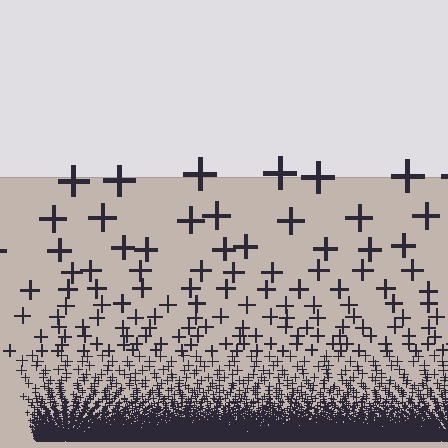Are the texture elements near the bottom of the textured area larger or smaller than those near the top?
Smaller. The gradient is inverted — elements near the bottom are smaller and denser.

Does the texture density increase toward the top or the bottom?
Density increases toward the bottom.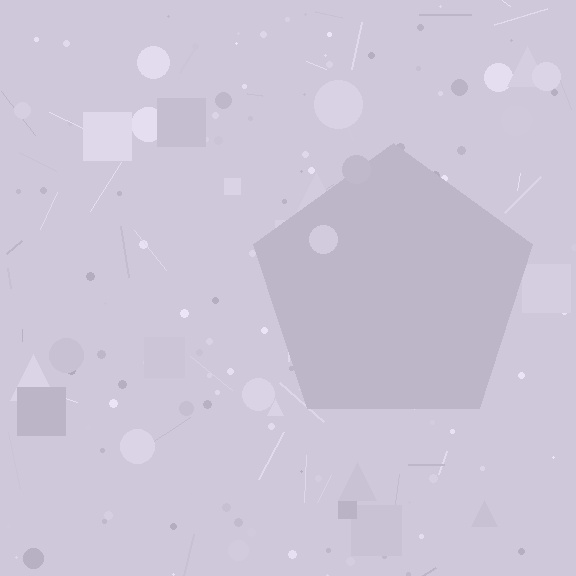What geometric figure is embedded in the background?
A pentagon is embedded in the background.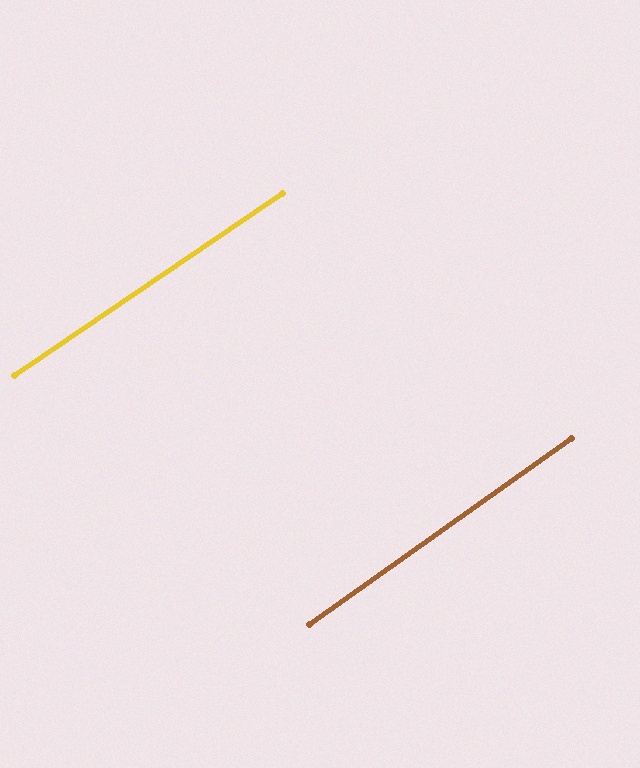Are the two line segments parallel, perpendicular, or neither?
Parallel — their directions differ by only 1.3°.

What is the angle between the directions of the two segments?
Approximately 1 degree.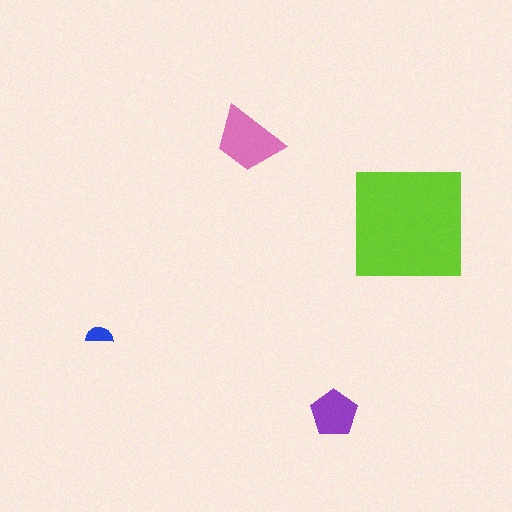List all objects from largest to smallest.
The lime square, the pink trapezoid, the purple pentagon, the blue semicircle.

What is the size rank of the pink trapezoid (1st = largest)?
2nd.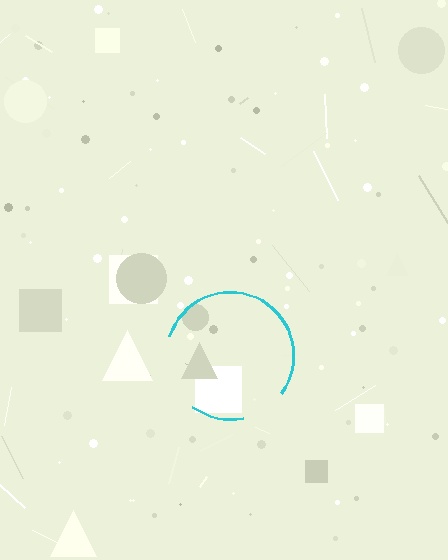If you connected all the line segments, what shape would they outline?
They would outline a circle.